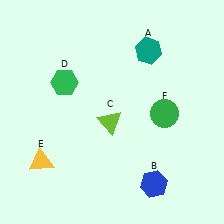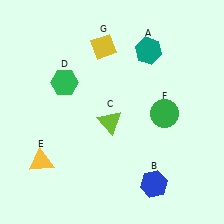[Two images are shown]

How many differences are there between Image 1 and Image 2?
There is 1 difference between the two images.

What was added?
A yellow diamond (G) was added in Image 2.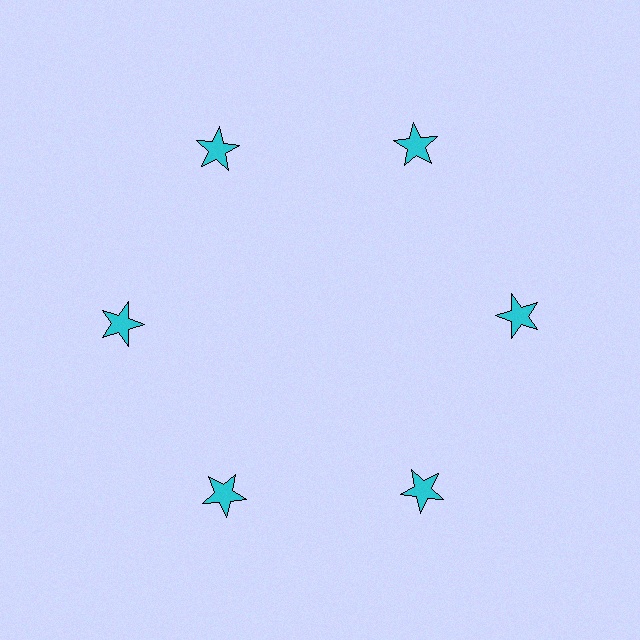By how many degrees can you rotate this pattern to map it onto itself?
The pattern maps onto itself every 60 degrees of rotation.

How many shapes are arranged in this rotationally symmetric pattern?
There are 6 shapes, arranged in 6 groups of 1.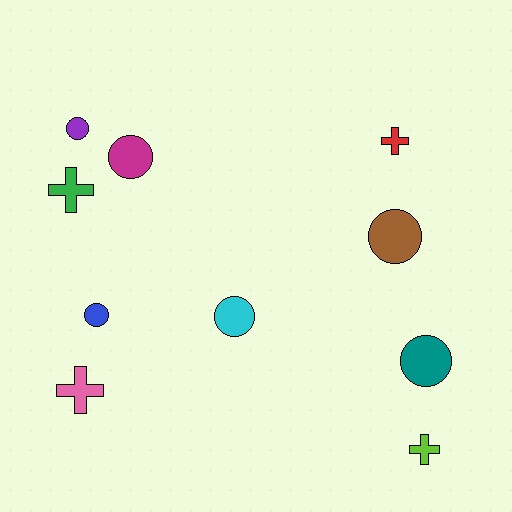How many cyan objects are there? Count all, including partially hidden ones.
There is 1 cyan object.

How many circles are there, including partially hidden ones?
There are 6 circles.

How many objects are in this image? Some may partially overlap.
There are 10 objects.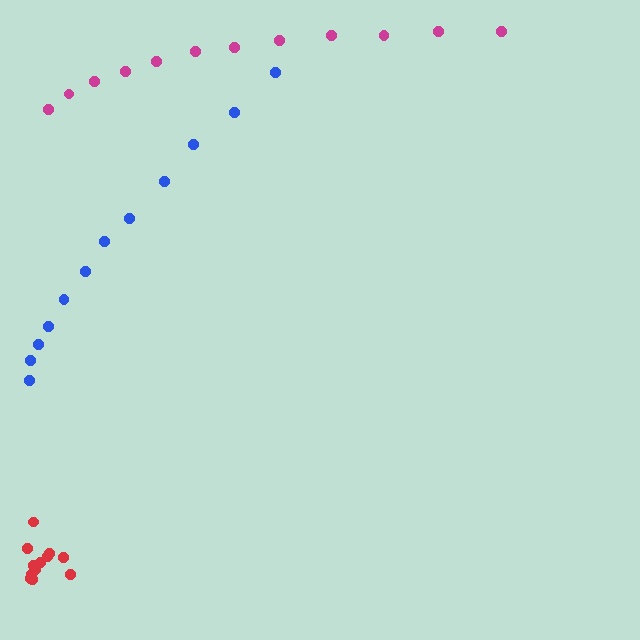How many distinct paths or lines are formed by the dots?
There are 3 distinct paths.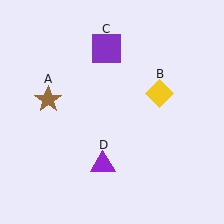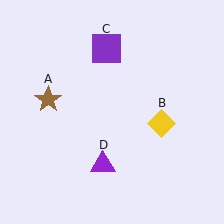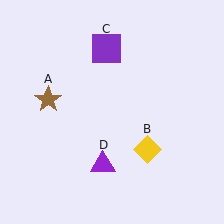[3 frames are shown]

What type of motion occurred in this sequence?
The yellow diamond (object B) rotated clockwise around the center of the scene.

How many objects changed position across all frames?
1 object changed position: yellow diamond (object B).